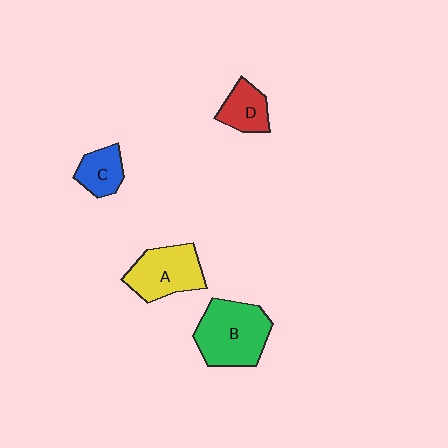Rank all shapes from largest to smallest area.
From largest to smallest: B (green), A (yellow), D (red), C (blue).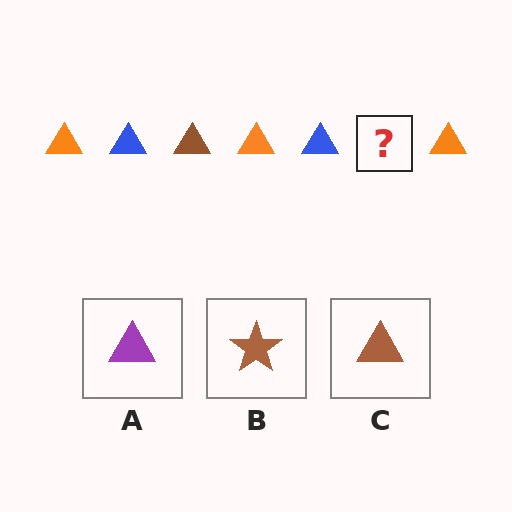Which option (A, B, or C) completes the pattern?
C.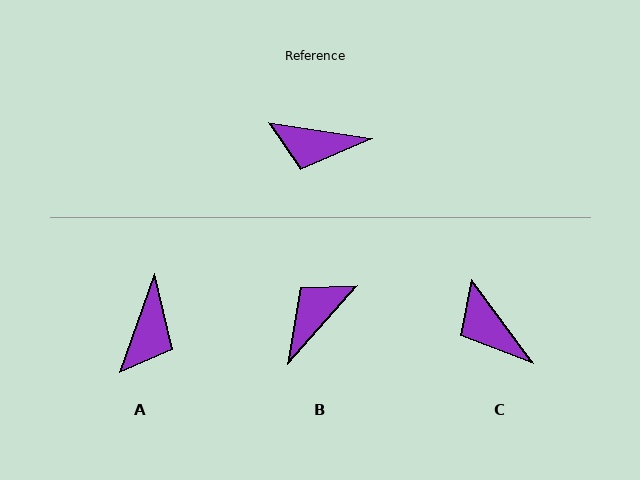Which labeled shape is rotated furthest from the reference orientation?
B, about 122 degrees away.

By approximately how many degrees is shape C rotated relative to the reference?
Approximately 45 degrees clockwise.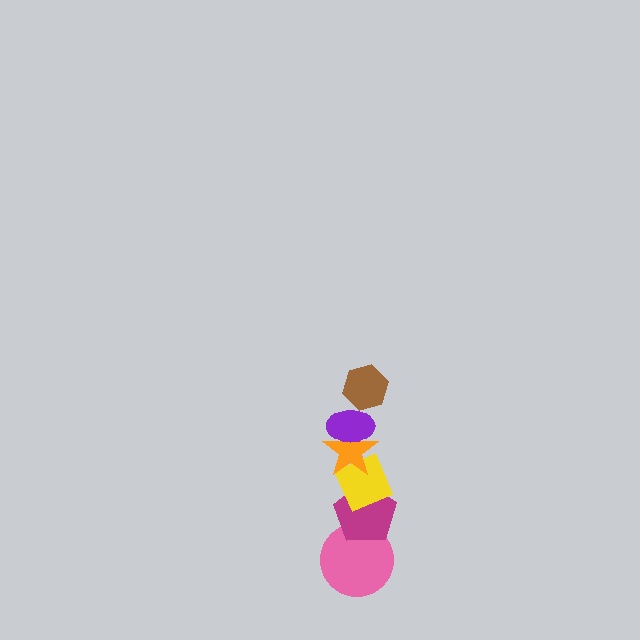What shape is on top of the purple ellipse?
The brown hexagon is on top of the purple ellipse.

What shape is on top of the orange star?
The purple ellipse is on top of the orange star.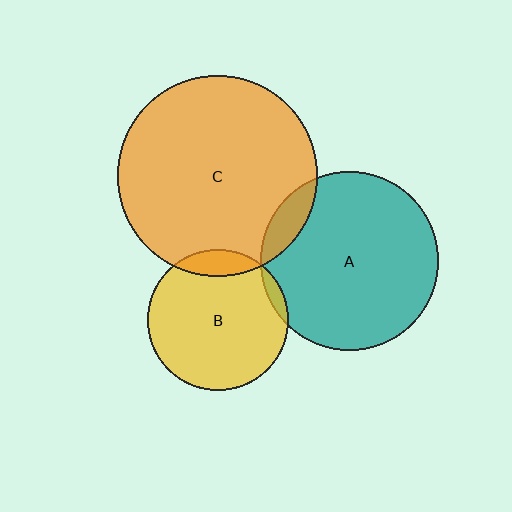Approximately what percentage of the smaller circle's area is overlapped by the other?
Approximately 10%.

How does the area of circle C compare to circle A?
Approximately 1.3 times.